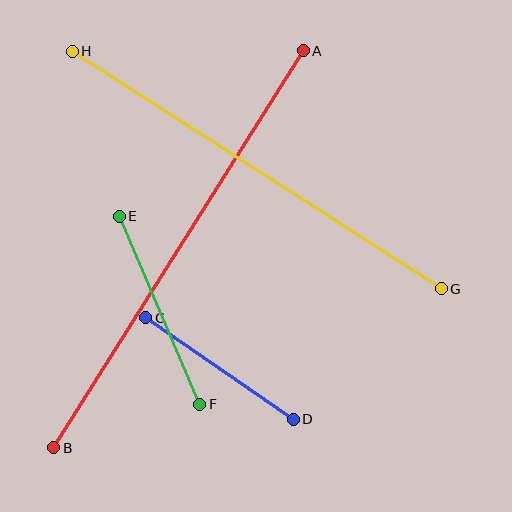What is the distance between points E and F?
The distance is approximately 204 pixels.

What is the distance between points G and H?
The distance is approximately 439 pixels.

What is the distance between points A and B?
The distance is approximately 469 pixels.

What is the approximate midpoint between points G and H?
The midpoint is at approximately (257, 170) pixels.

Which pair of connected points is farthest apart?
Points A and B are farthest apart.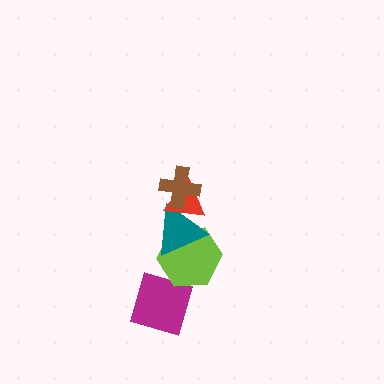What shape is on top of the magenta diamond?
The lime hexagon is on top of the magenta diamond.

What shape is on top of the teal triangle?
The red triangle is on top of the teal triangle.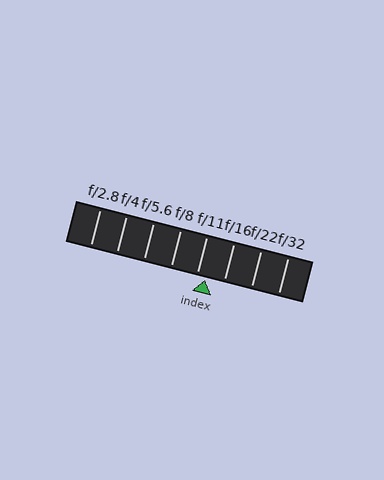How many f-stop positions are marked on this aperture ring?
There are 8 f-stop positions marked.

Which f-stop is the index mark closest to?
The index mark is closest to f/11.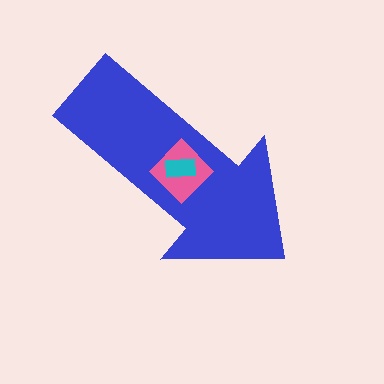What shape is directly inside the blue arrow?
The pink diamond.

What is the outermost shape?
The blue arrow.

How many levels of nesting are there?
3.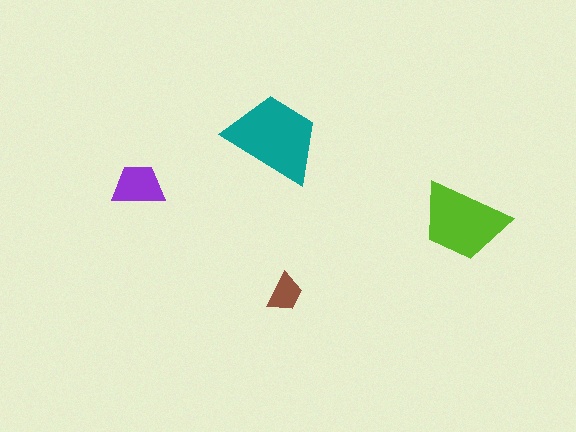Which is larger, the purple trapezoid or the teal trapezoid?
The teal one.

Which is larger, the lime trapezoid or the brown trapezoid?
The lime one.